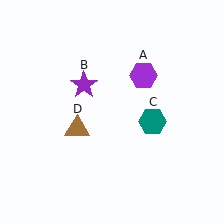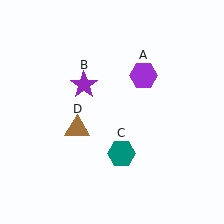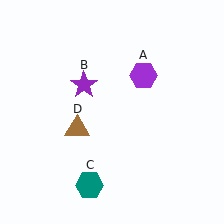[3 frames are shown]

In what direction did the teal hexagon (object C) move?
The teal hexagon (object C) moved down and to the left.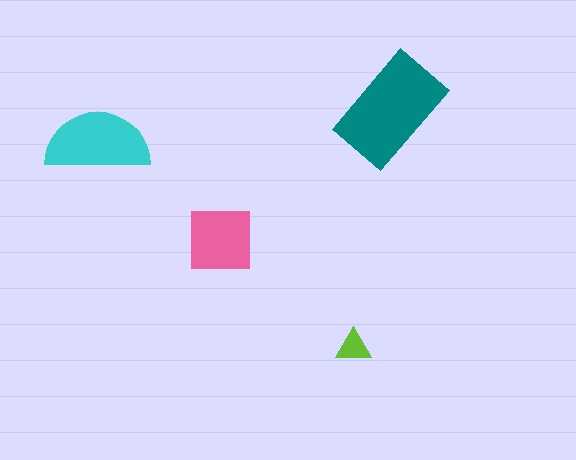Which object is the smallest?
The lime triangle.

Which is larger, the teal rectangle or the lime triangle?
The teal rectangle.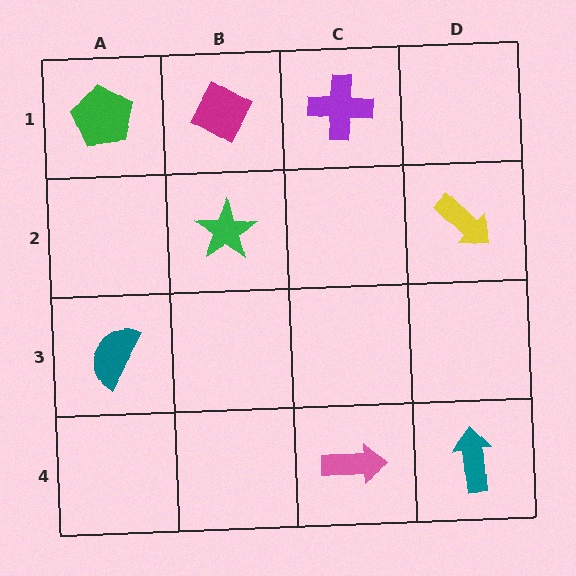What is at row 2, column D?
A yellow arrow.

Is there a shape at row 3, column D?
No, that cell is empty.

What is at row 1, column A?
A green pentagon.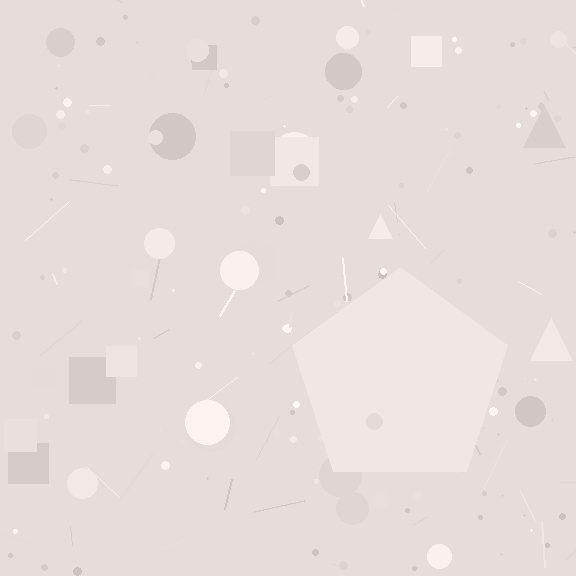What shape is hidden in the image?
A pentagon is hidden in the image.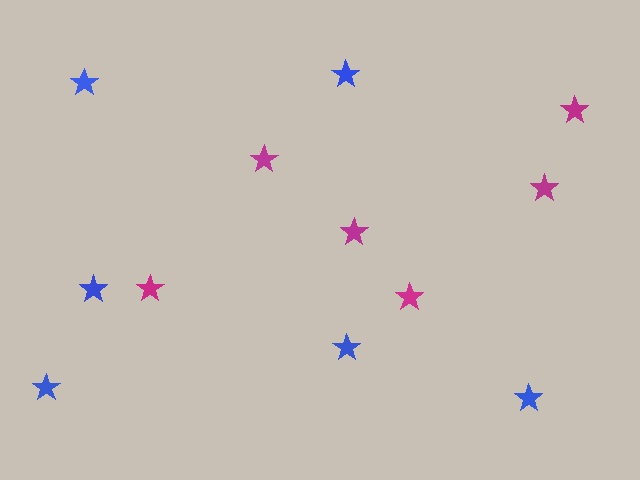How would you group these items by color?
There are 2 groups: one group of magenta stars (6) and one group of blue stars (6).